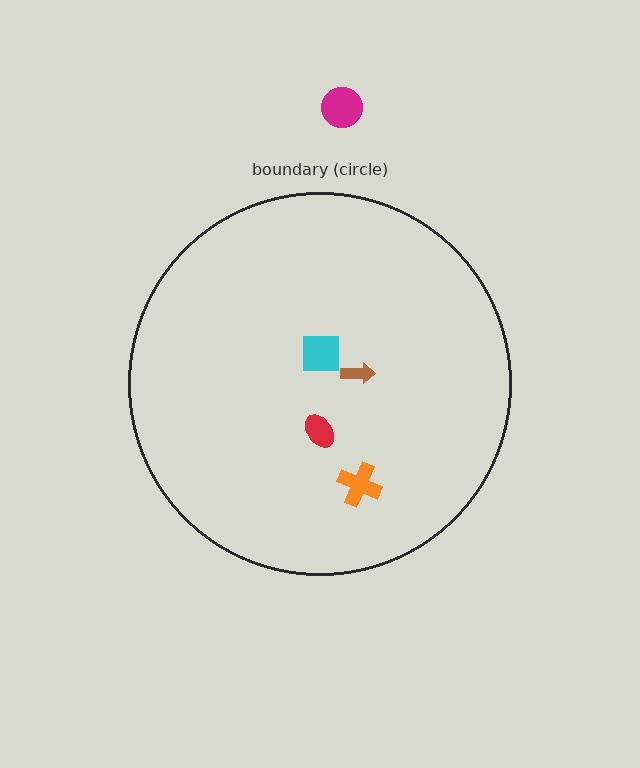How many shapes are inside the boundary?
4 inside, 1 outside.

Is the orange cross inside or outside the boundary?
Inside.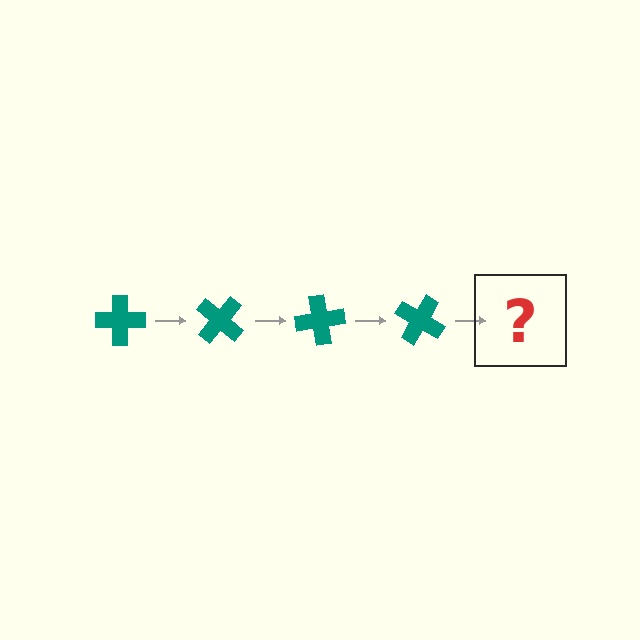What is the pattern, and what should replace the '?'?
The pattern is that the cross rotates 40 degrees each step. The '?' should be a teal cross rotated 160 degrees.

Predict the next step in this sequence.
The next step is a teal cross rotated 160 degrees.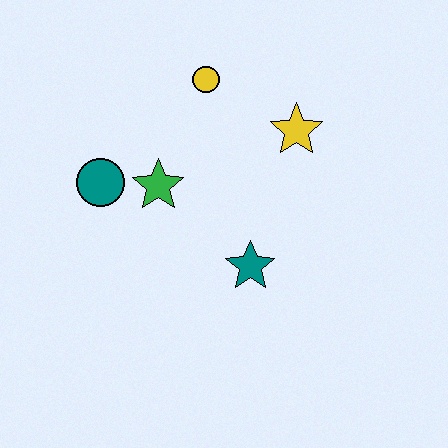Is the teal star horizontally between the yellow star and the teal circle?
Yes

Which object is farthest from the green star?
The yellow star is farthest from the green star.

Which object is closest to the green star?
The teal circle is closest to the green star.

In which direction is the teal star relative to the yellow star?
The teal star is below the yellow star.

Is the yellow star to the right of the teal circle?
Yes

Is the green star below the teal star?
No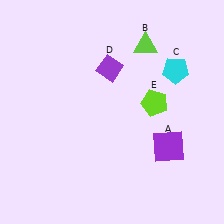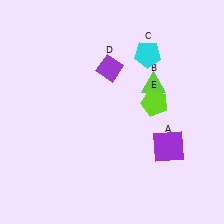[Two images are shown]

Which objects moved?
The objects that moved are: the lime triangle (B), the cyan pentagon (C).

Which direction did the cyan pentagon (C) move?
The cyan pentagon (C) moved left.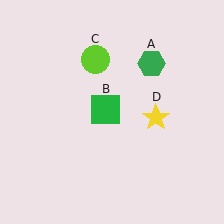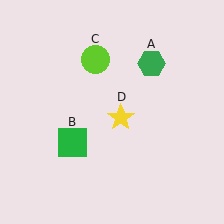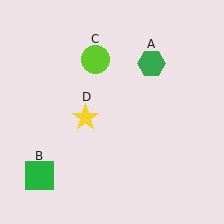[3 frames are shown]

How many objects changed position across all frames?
2 objects changed position: green square (object B), yellow star (object D).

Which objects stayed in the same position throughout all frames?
Green hexagon (object A) and lime circle (object C) remained stationary.